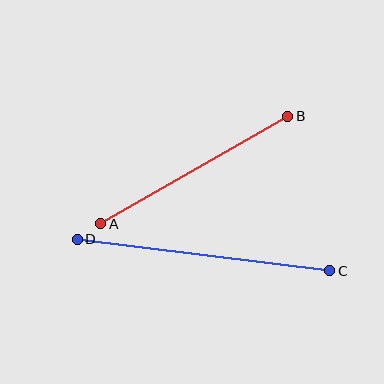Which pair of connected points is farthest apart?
Points C and D are farthest apart.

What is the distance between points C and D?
The distance is approximately 254 pixels.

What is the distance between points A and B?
The distance is approximately 215 pixels.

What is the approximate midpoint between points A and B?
The midpoint is at approximately (194, 170) pixels.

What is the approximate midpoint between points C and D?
The midpoint is at approximately (204, 255) pixels.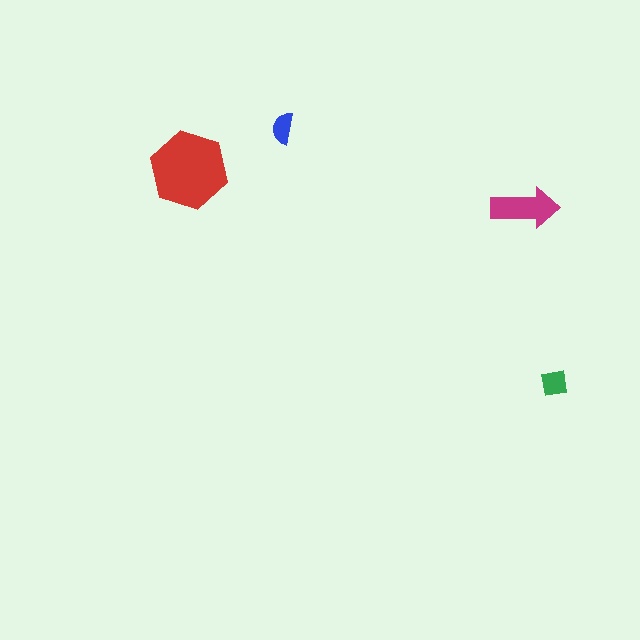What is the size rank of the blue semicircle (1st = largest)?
4th.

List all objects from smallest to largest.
The blue semicircle, the green square, the magenta arrow, the red hexagon.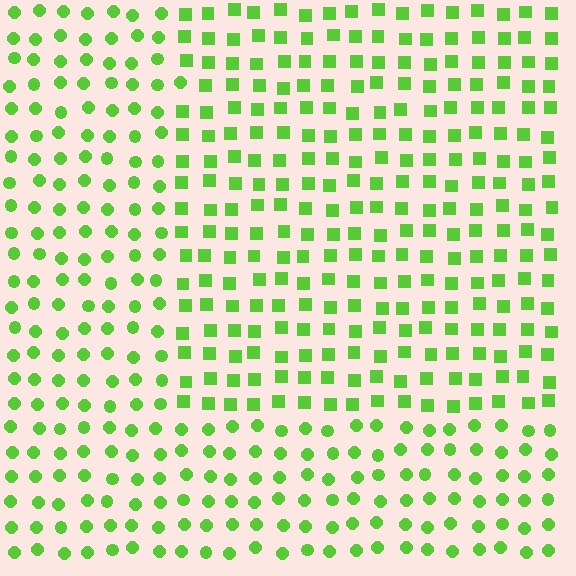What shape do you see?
I see a rectangle.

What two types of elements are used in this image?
The image uses squares inside the rectangle region and circles outside it.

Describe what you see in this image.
The image is filled with small lime elements arranged in a uniform grid. A rectangle-shaped region contains squares, while the surrounding area contains circles. The boundary is defined purely by the change in element shape.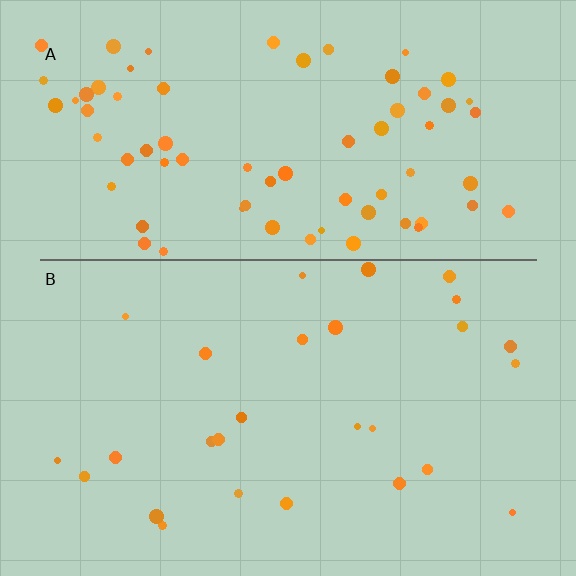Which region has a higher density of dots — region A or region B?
A (the top).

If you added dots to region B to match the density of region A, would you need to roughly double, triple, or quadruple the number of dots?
Approximately triple.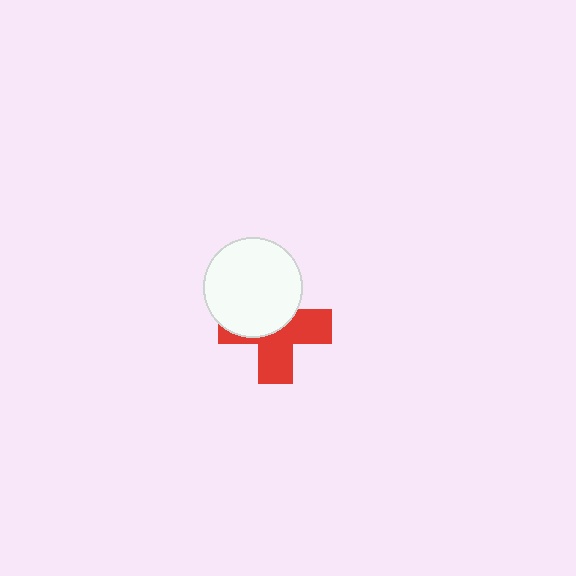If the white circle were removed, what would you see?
You would see the complete red cross.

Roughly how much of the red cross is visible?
About half of it is visible (roughly 53%).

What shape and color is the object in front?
The object in front is a white circle.